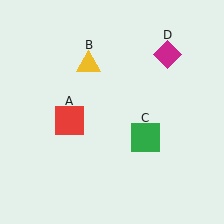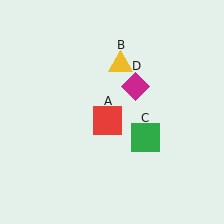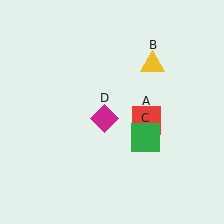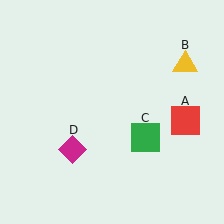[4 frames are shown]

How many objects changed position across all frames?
3 objects changed position: red square (object A), yellow triangle (object B), magenta diamond (object D).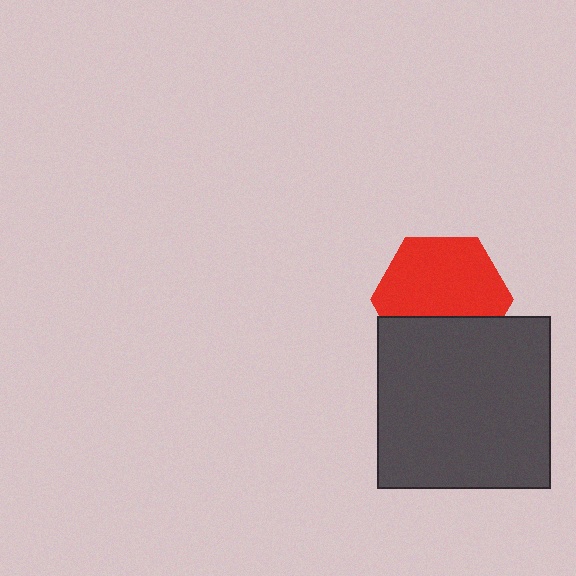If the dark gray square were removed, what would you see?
You would see the complete red hexagon.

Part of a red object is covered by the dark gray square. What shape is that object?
It is a hexagon.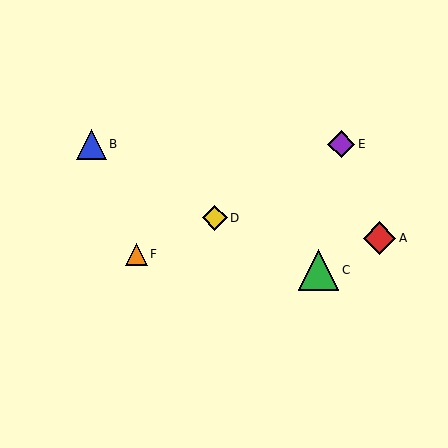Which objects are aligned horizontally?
Objects B, E are aligned horizontally.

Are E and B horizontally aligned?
Yes, both are at y≈144.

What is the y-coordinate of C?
Object C is at y≈270.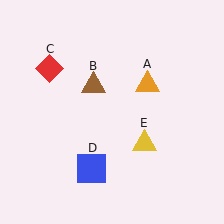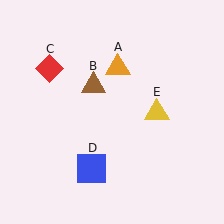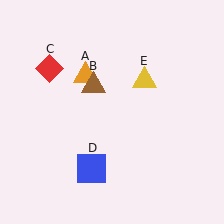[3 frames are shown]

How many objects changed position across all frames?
2 objects changed position: orange triangle (object A), yellow triangle (object E).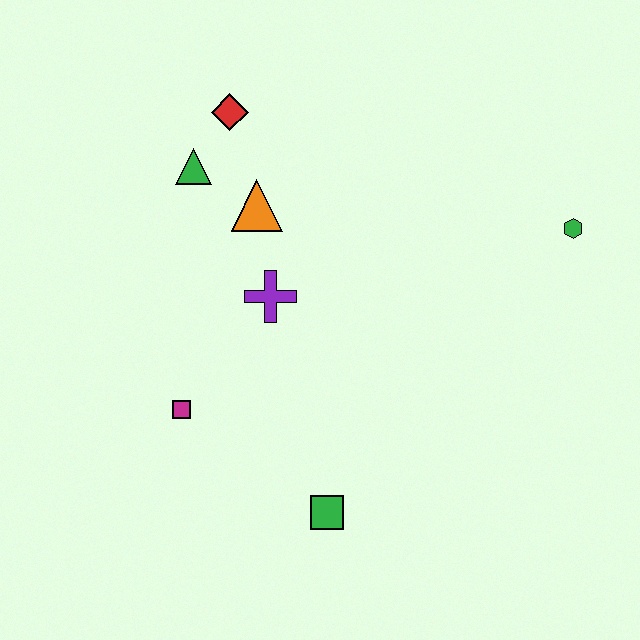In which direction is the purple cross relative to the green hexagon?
The purple cross is to the left of the green hexagon.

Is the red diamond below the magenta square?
No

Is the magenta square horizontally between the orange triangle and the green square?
No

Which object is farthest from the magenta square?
The green hexagon is farthest from the magenta square.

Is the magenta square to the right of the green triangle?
No